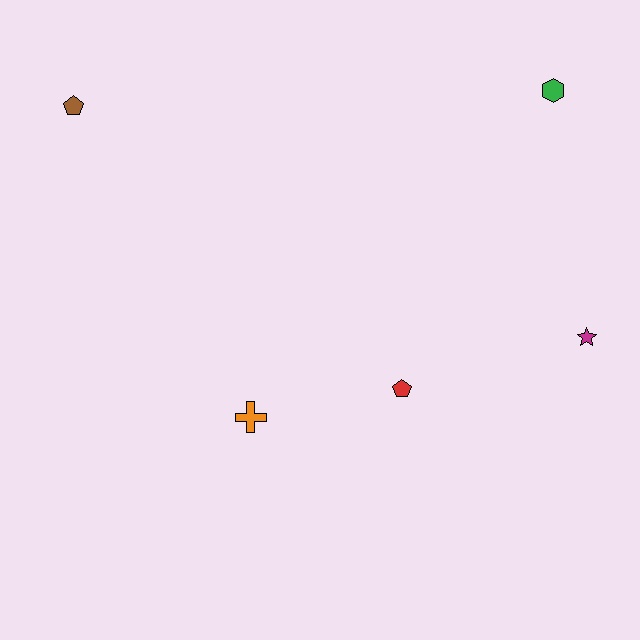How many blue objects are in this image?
There are no blue objects.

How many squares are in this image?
There are no squares.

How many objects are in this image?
There are 5 objects.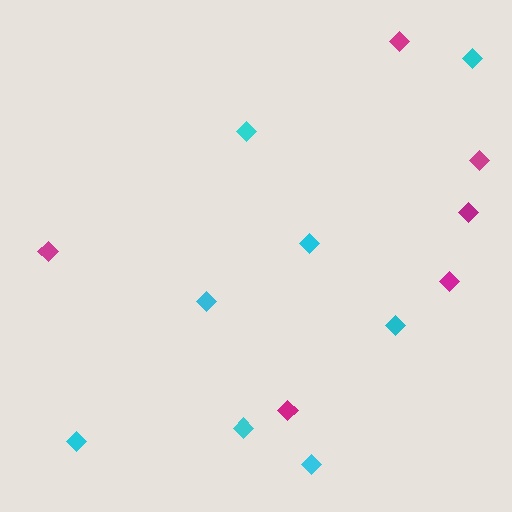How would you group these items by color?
There are 2 groups: one group of cyan diamonds (8) and one group of magenta diamonds (6).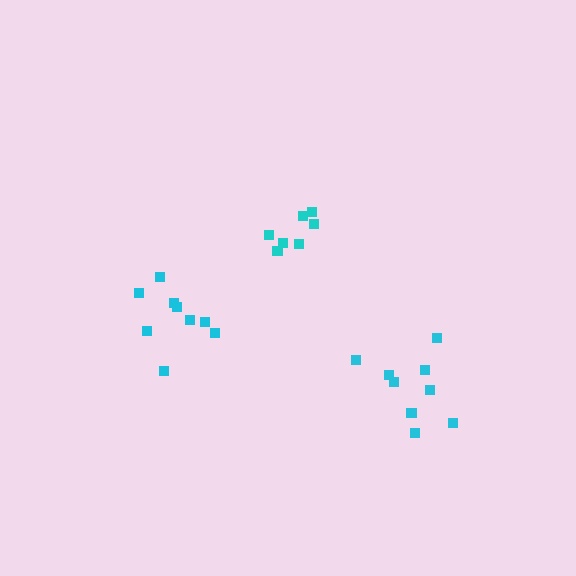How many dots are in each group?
Group 1: 7 dots, Group 2: 9 dots, Group 3: 9 dots (25 total).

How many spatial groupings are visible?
There are 3 spatial groupings.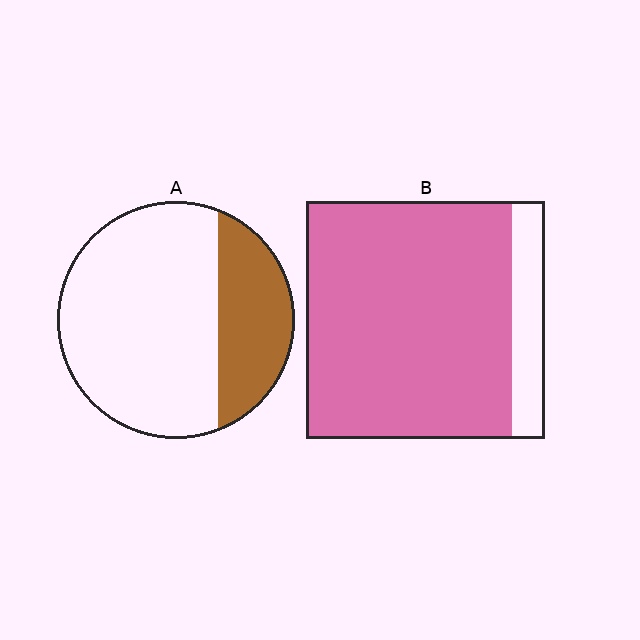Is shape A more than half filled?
No.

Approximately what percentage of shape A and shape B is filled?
A is approximately 30% and B is approximately 85%.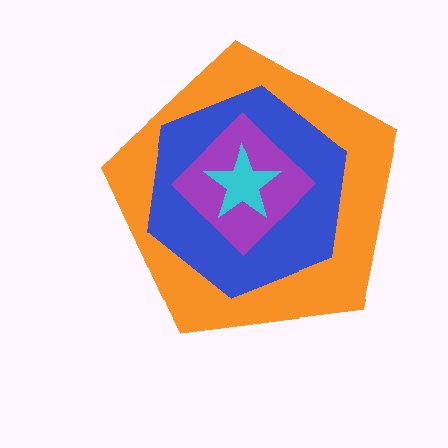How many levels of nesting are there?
4.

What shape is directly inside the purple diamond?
The cyan star.